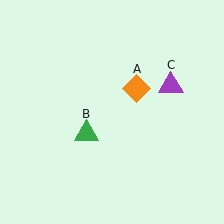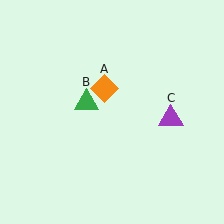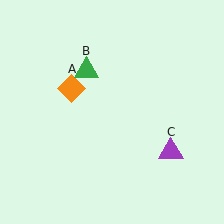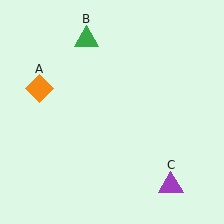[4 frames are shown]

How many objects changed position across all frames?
3 objects changed position: orange diamond (object A), green triangle (object B), purple triangle (object C).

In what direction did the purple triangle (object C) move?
The purple triangle (object C) moved down.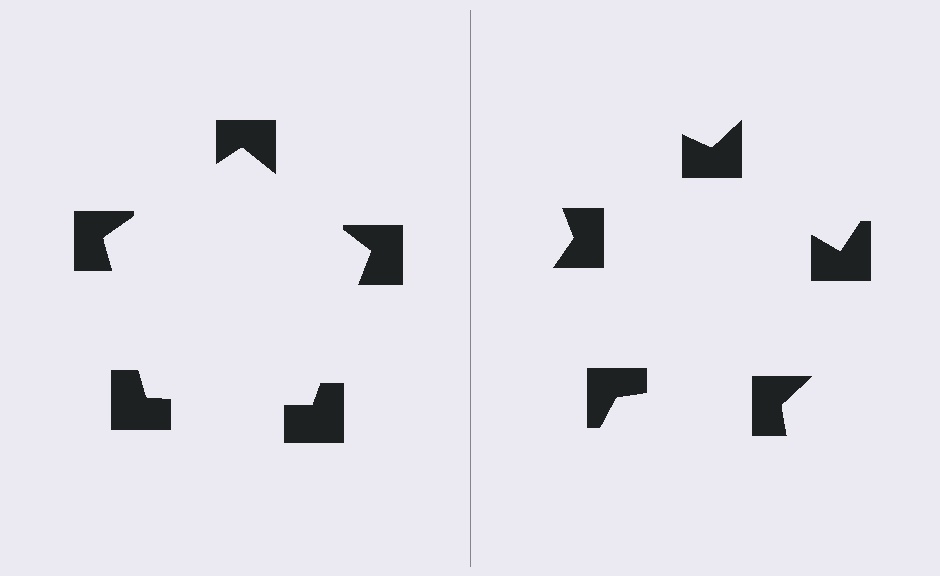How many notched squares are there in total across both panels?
10 — 5 on each side.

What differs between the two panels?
The notched squares are positioned identically on both sides; only the wedge orientations differ. On the left they align to a pentagon; on the right they are misaligned.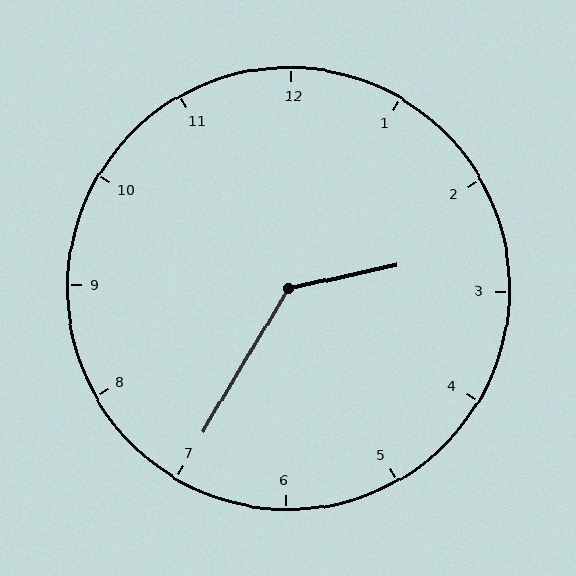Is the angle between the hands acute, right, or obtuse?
It is obtuse.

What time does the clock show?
2:35.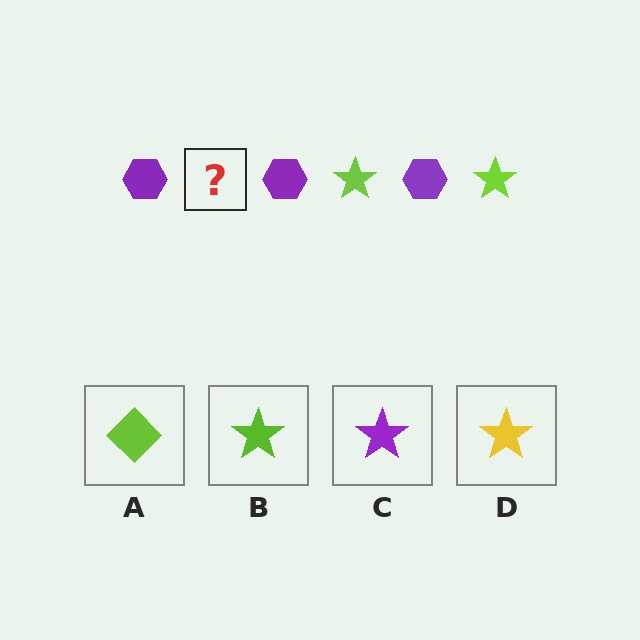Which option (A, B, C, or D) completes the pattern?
B.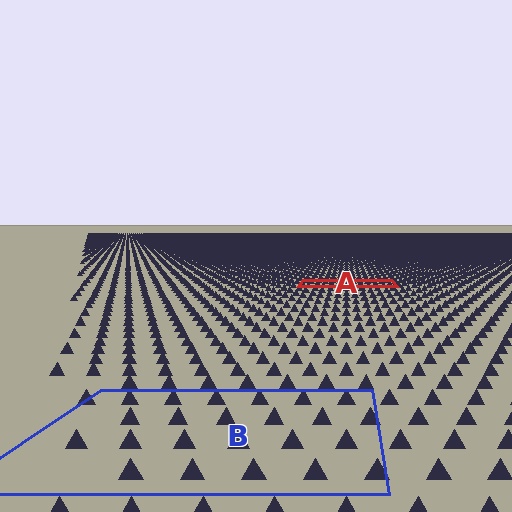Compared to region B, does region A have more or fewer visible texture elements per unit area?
Region A has more texture elements per unit area — they are packed more densely because it is farther away.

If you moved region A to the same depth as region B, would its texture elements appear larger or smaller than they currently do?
They would appear larger. At a closer depth, the same texture elements are projected at a bigger on-screen size.